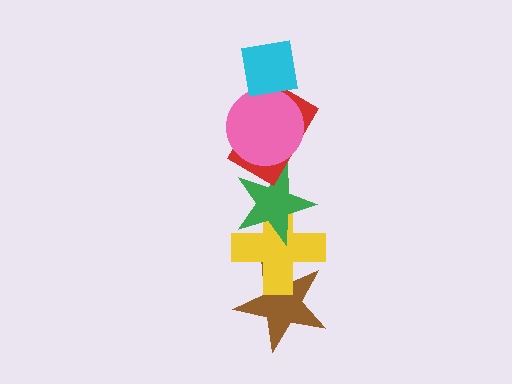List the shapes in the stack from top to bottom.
From top to bottom: the cyan square, the pink circle, the red rectangle, the green star, the yellow cross, the brown star.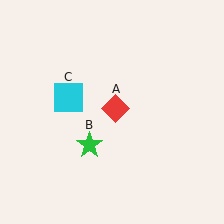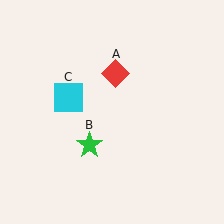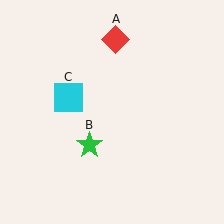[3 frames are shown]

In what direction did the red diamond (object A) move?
The red diamond (object A) moved up.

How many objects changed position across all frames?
1 object changed position: red diamond (object A).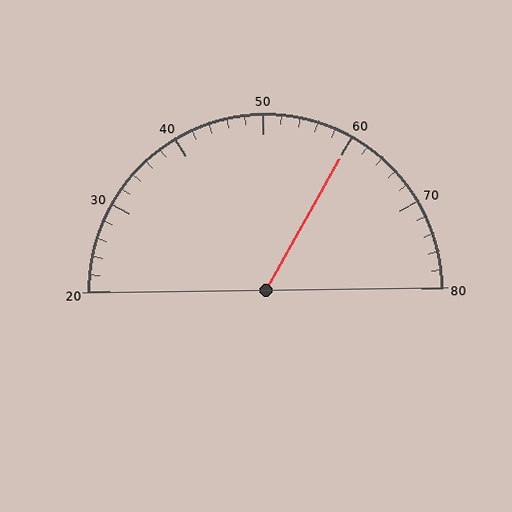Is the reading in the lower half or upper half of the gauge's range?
The reading is in the upper half of the range (20 to 80).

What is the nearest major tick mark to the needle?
The nearest major tick mark is 60.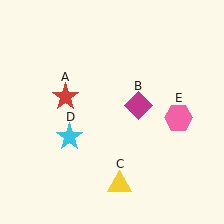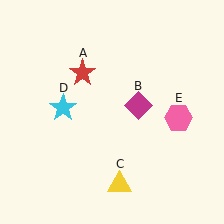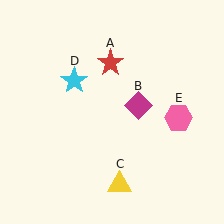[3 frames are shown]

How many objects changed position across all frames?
2 objects changed position: red star (object A), cyan star (object D).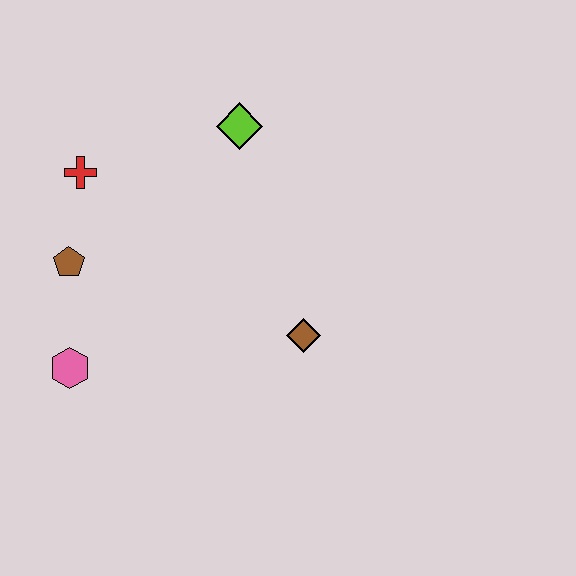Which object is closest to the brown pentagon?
The red cross is closest to the brown pentagon.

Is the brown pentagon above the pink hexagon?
Yes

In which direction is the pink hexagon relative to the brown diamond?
The pink hexagon is to the left of the brown diamond.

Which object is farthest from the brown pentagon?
The brown diamond is farthest from the brown pentagon.